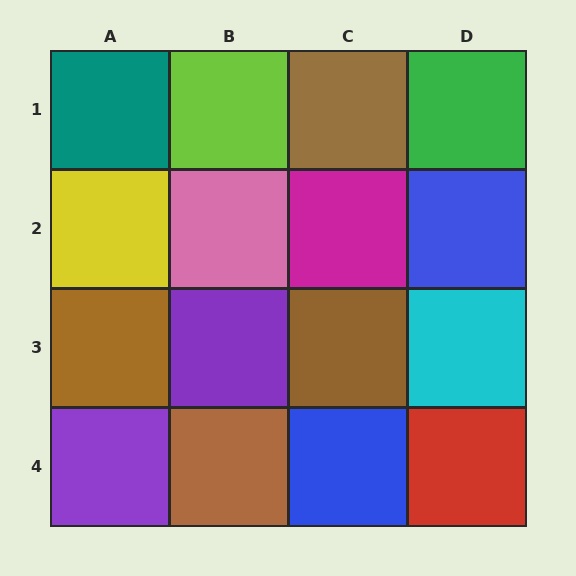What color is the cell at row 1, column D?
Green.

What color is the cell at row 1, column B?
Lime.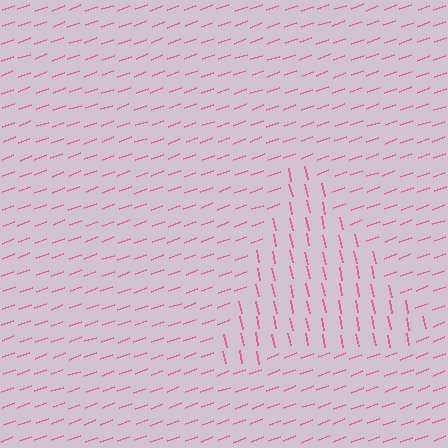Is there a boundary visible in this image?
Yes, there is a texture boundary formed by a change in line orientation.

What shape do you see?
I see a triangle.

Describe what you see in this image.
The image is filled with small pink line segments. A triangle region in the image has lines oriented differently from the surrounding lines, creating a visible texture boundary.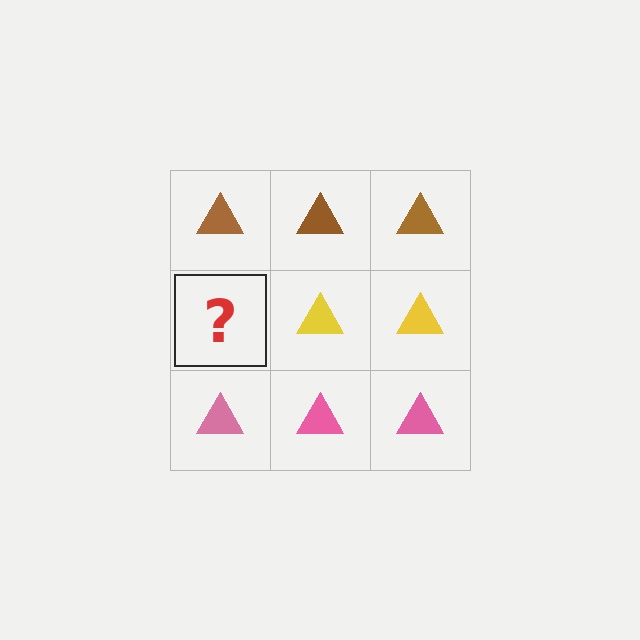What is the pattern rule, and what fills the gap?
The rule is that each row has a consistent color. The gap should be filled with a yellow triangle.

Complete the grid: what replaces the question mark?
The question mark should be replaced with a yellow triangle.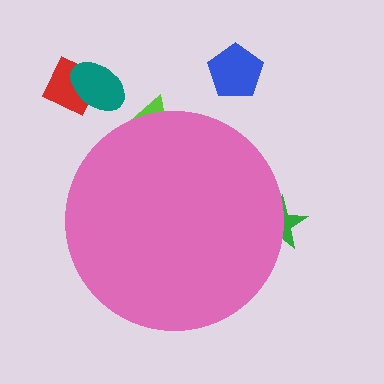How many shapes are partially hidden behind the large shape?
2 shapes are partially hidden.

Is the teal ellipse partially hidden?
No, the teal ellipse is fully visible.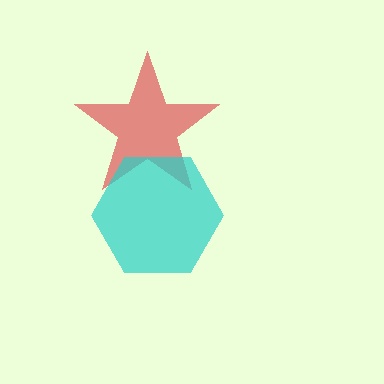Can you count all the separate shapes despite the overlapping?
Yes, there are 2 separate shapes.